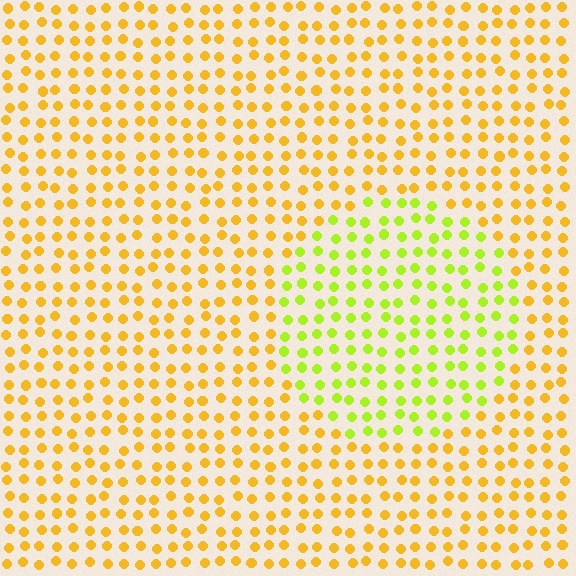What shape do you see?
I see a circle.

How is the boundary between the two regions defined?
The boundary is defined purely by a slight shift in hue (about 39 degrees). Spacing, size, and orientation are identical on both sides.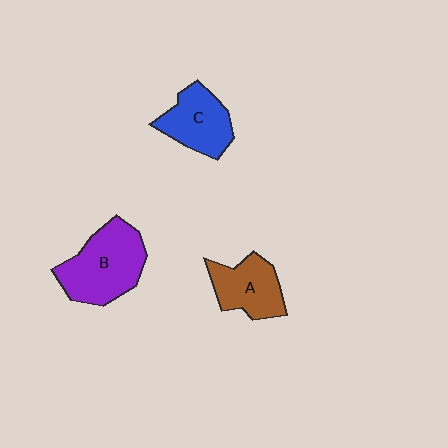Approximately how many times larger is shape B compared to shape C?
Approximately 1.4 times.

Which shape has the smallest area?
Shape A (brown).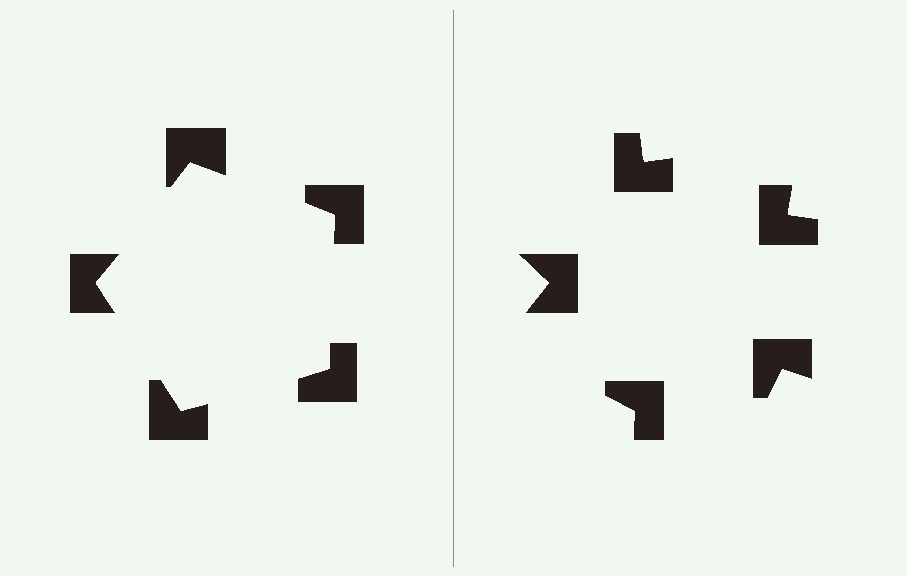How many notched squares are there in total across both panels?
10 — 5 on each side.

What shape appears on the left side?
An illusory pentagon.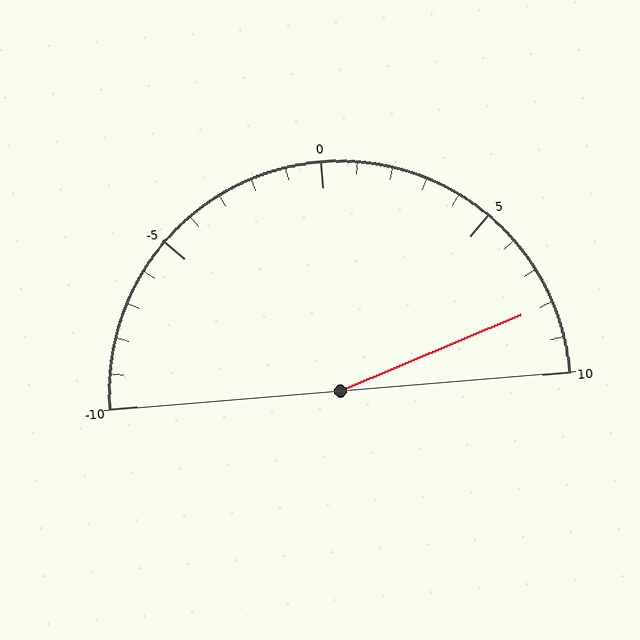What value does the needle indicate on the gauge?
The needle indicates approximately 8.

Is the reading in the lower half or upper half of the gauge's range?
The reading is in the upper half of the range (-10 to 10).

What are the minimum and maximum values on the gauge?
The gauge ranges from -10 to 10.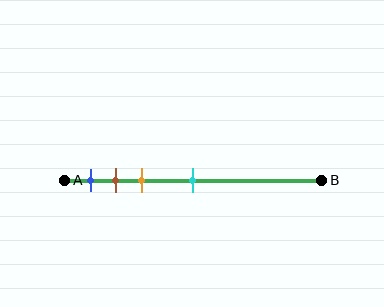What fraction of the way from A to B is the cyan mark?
The cyan mark is approximately 50% (0.5) of the way from A to B.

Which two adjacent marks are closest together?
The brown and orange marks are the closest adjacent pair.